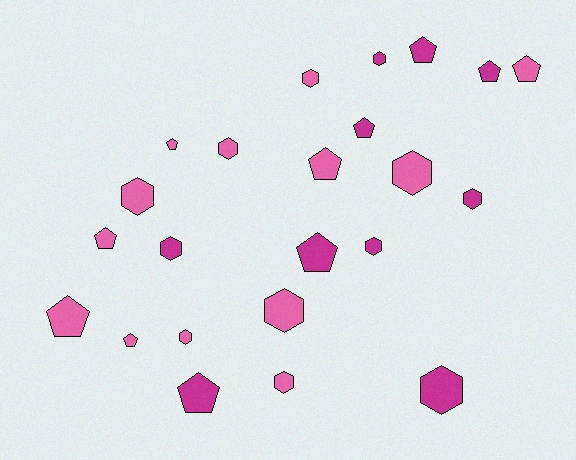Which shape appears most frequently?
Hexagon, with 12 objects.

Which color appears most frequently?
Pink, with 13 objects.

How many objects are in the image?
There are 23 objects.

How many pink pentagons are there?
There are 6 pink pentagons.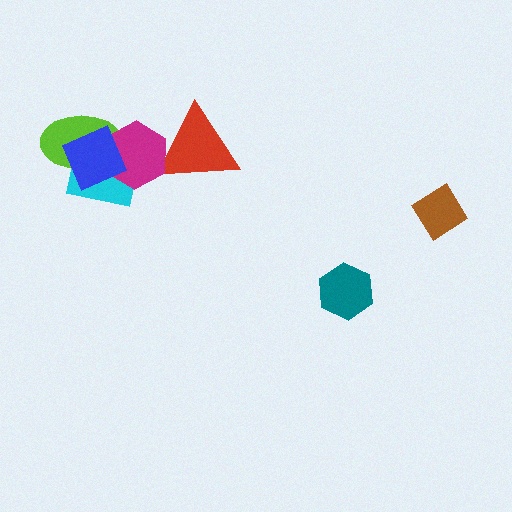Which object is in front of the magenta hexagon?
The blue diamond is in front of the magenta hexagon.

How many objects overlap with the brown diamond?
0 objects overlap with the brown diamond.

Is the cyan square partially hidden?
Yes, it is partially covered by another shape.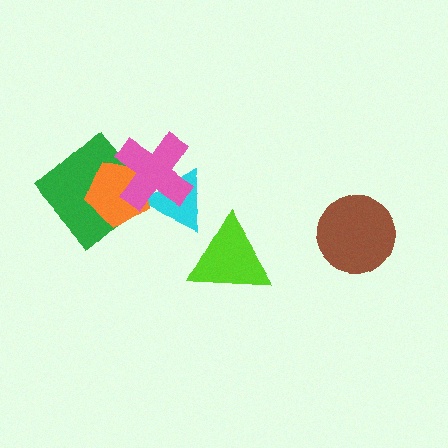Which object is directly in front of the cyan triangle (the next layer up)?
The orange pentagon is directly in front of the cyan triangle.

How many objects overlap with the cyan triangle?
2 objects overlap with the cyan triangle.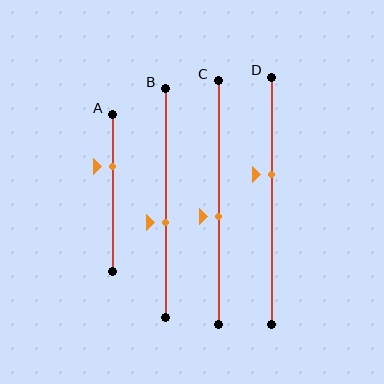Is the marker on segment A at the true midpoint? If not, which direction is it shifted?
No, the marker on segment A is shifted upward by about 17% of the segment length.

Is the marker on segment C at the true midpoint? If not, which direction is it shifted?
No, the marker on segment C is shifted downward by about 6% of the segment length.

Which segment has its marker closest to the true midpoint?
Segment C has its marker closest to the true midpoint.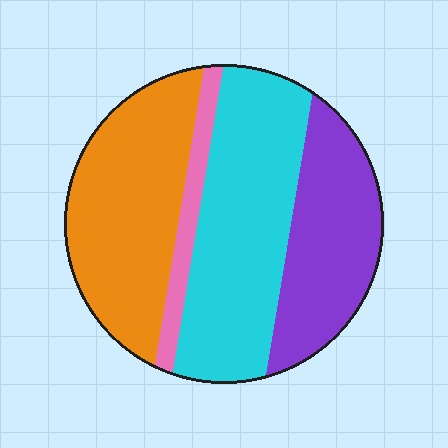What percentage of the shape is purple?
Purple covers about 25% of the shape.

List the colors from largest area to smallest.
From largest to smallest: cyan, orange, purple, pink.